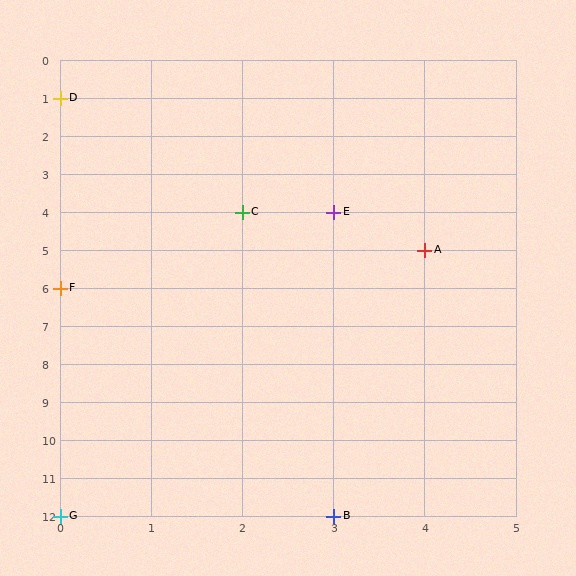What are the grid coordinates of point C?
Point C is at grid coordinates (2, 4).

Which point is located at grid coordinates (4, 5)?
Point A is at (4, 5).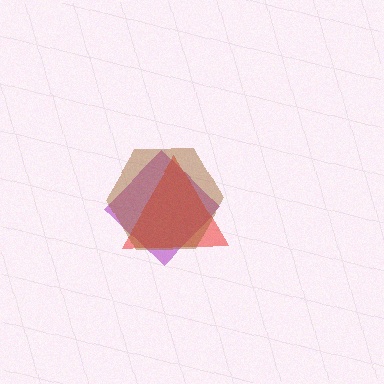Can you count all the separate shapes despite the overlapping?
Yes, there are 3 separate shapes.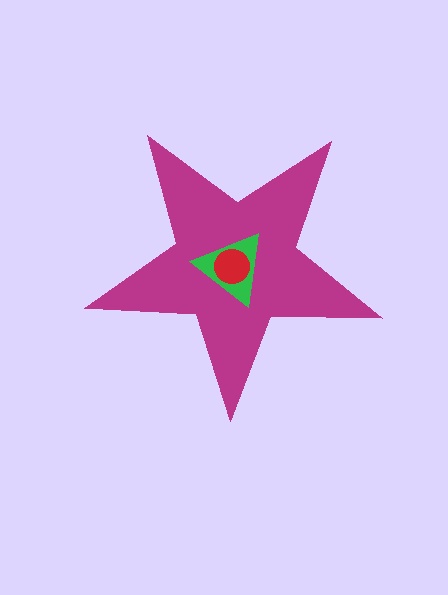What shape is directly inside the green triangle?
The red circle.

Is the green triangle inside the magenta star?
Yes.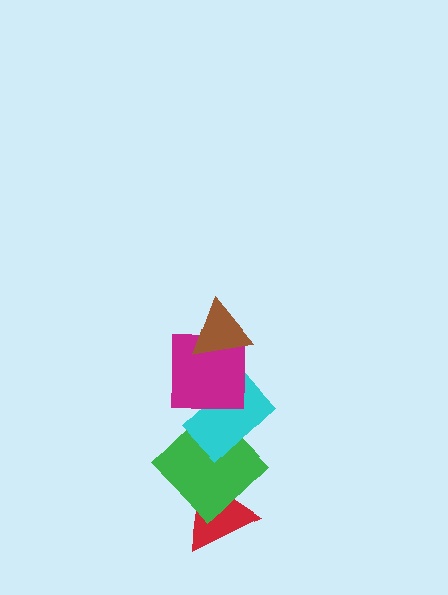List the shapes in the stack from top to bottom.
From top to bottom: the brown triangle, the magenta square, the cyan rectangle, the green diamond, the red triangle.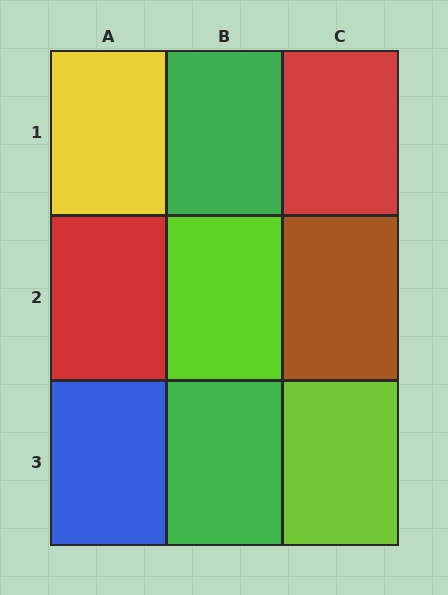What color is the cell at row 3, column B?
Green.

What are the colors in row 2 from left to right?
Red, lime, brown.